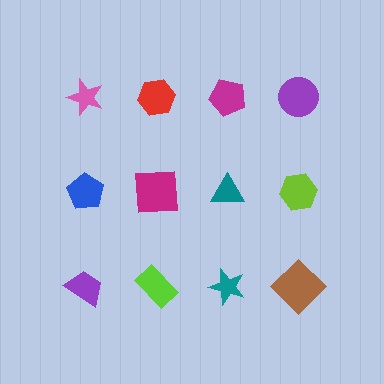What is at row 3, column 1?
A purple trapezoid.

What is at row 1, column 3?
A magenta pentagon.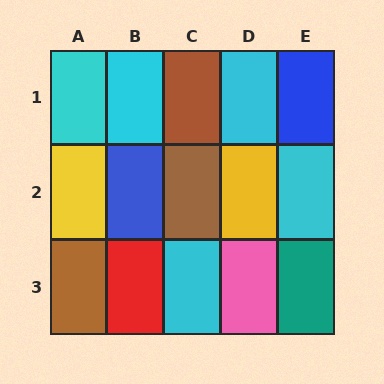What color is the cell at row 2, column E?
Cyan.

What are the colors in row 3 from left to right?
Brown, red, cyan, pink, teal.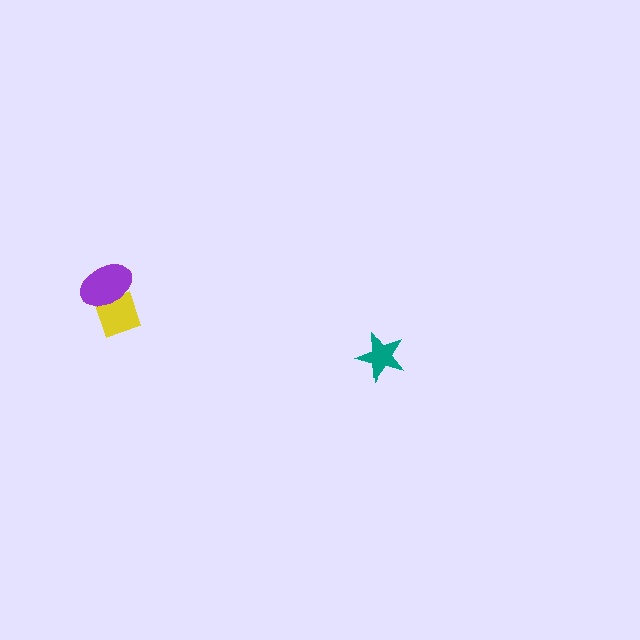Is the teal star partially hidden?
No, no other shape covers it.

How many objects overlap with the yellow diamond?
1 object overlaps with the yellow diamond.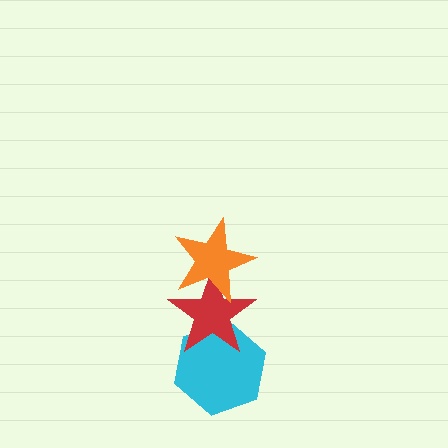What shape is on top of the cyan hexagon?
The red star is on top of the cyan hexagon.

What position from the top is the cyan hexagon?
The cyan hexagon is 3rd from the top.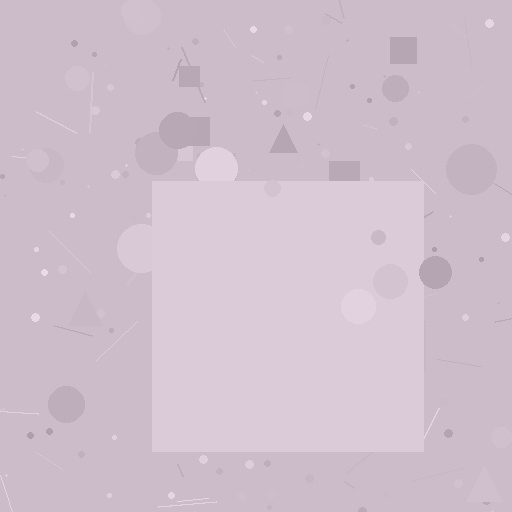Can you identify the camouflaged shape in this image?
The camouflaged shape is a square.